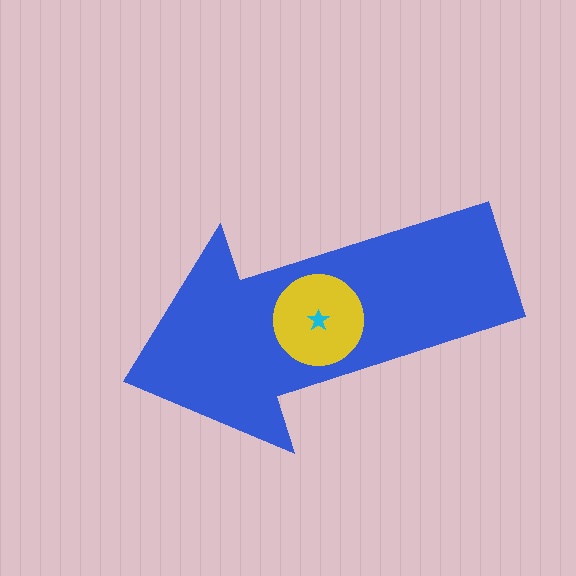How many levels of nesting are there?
3.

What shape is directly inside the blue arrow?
The yellow circle.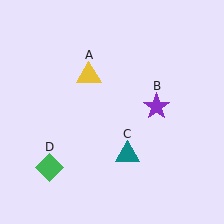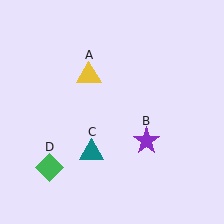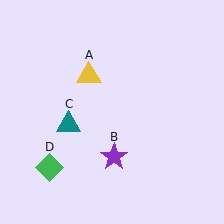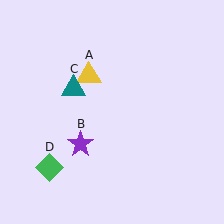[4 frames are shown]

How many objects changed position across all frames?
2 objects changed position: purple star (object B), teal triangle (object C).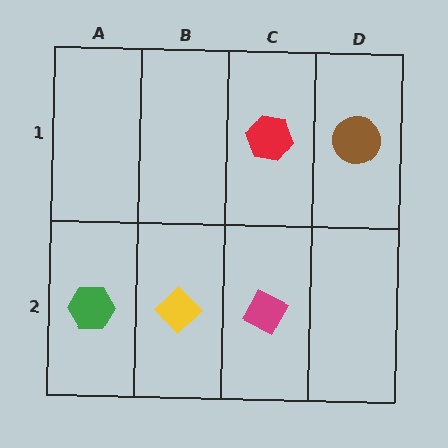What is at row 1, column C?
A red hexagon.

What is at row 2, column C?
A magenta diamond.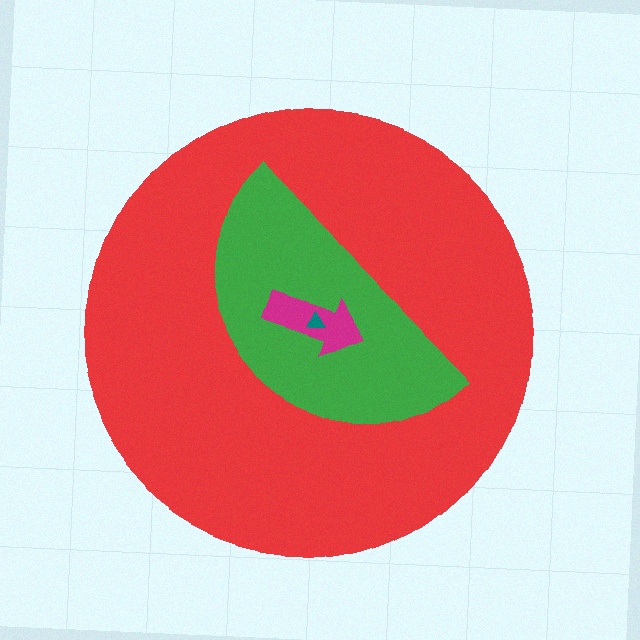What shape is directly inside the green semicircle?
The magenta arrow.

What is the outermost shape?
The red circle.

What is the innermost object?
The teal triangle.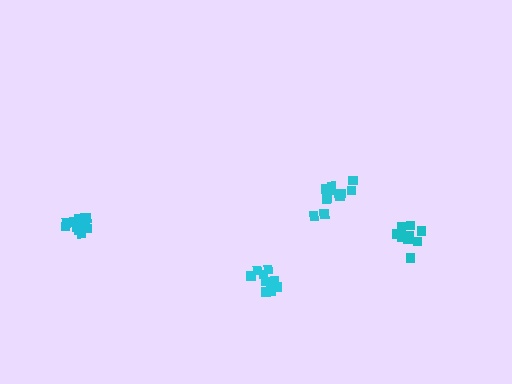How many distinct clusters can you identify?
There are 4 distinct clusters.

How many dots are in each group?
Group 1: 11 dots, Group 2: 10 dots, Group 3: 12 dots, Group 4: 15 dots (48 total).